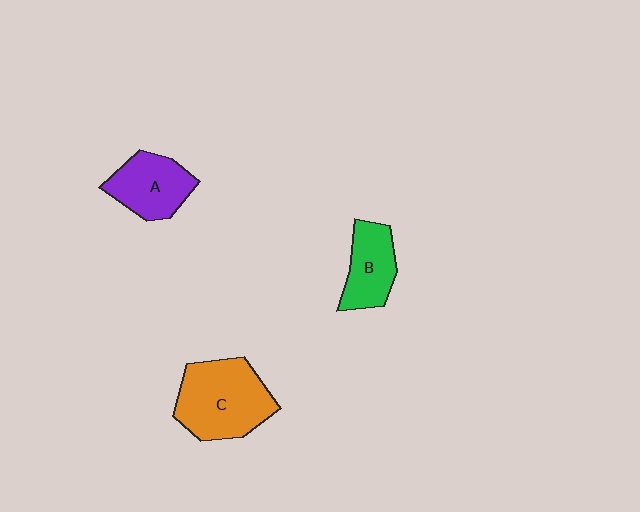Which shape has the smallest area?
Shape B (green).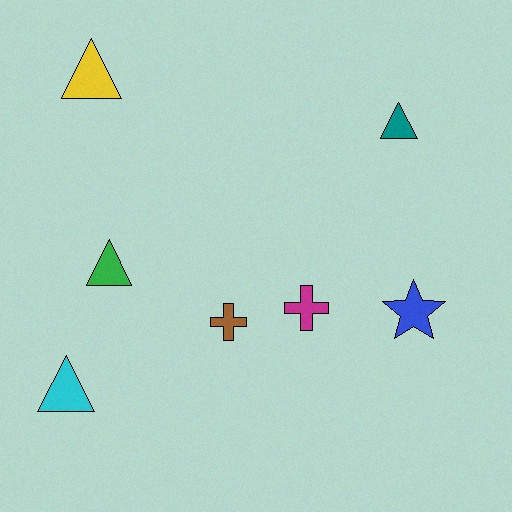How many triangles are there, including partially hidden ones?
There are 4 triangles.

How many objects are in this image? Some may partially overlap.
There are 7 objects.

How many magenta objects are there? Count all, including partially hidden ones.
There is 1 magenta object.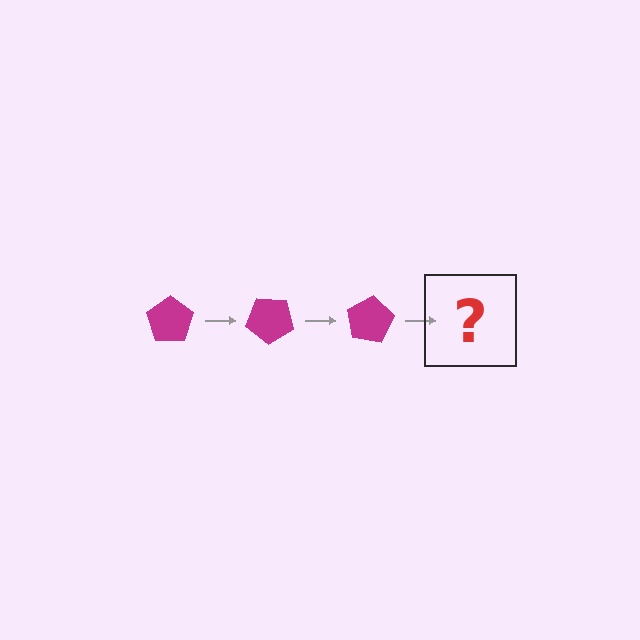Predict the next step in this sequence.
The next step is a magenta pentagon rotated 120 degrees.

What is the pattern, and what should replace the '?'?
The pattern is that the pentagon rotates 40 degrees each step. The '?' should be a magenta pentagon rotated 120 degrees.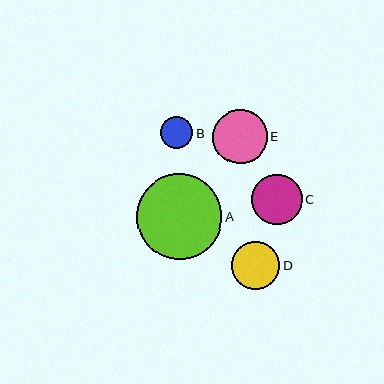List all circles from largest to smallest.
From largest to smallest: A, E, C, D, B.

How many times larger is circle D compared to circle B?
Circle D is approximately 1.5 times the size of circle B.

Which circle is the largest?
Circle A is the largest with a size of approximately 85 pixels.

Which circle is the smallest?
Circle B is the smallest with a size of approximately 32 pixels.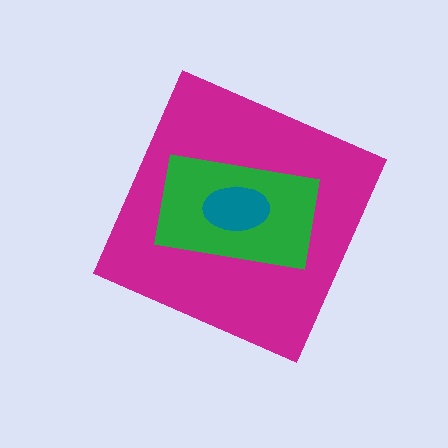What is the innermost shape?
The teal ellipse.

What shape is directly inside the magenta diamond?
The green rectangle.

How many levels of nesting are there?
3.